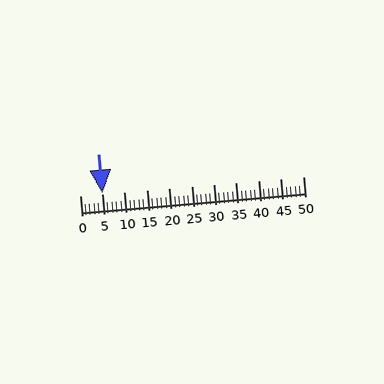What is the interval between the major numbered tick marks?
The major tick marks are spaced 5 units apart.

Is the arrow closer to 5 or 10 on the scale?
The arrow is closer to 5.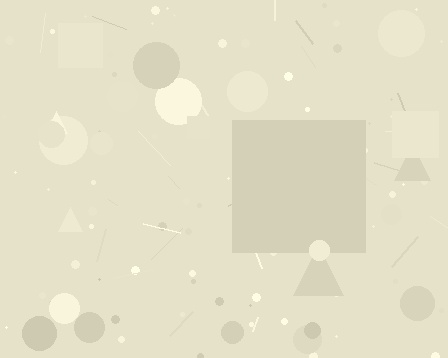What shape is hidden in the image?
A square is hidden in the image.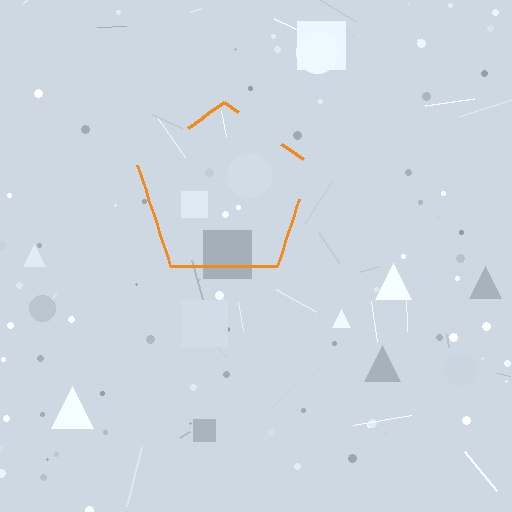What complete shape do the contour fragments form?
The contour fragments form a pentagon.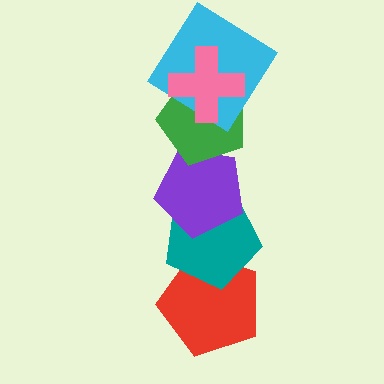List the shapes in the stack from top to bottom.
From top to bottom: the pink cross, the cyan diamond, the green pentagon, the purple pentagon, the teal pentagon, the red pentagon.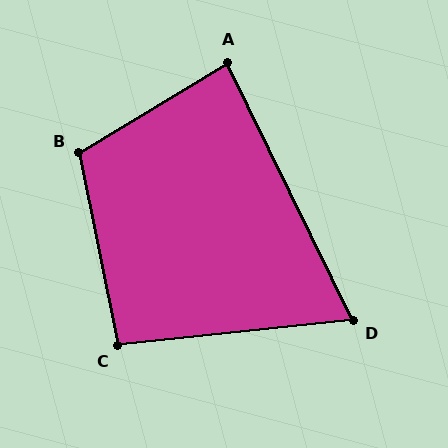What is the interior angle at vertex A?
Approximately 85 degrees (acute).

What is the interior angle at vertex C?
Approximately 95 degrees (obtuse).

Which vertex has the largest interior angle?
B, at approximately 110 degrees.